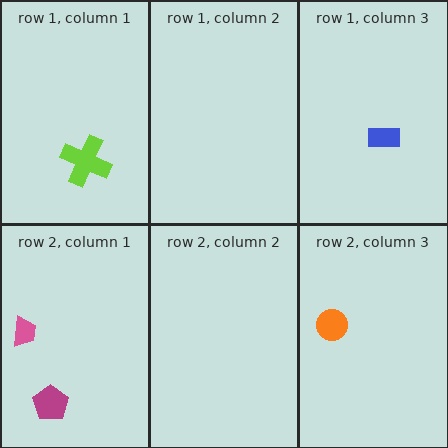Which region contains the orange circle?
The row 2, column 3 region.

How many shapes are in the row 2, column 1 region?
2.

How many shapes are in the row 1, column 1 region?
1.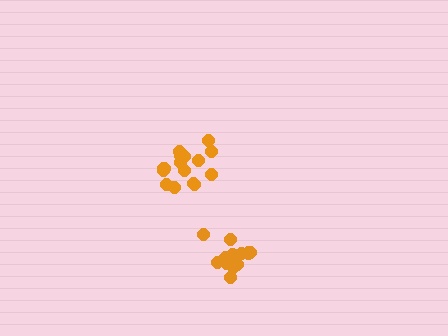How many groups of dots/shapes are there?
There are 2 groups.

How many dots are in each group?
Group 1: 13 dots, Group 2: 15 dots (28 total).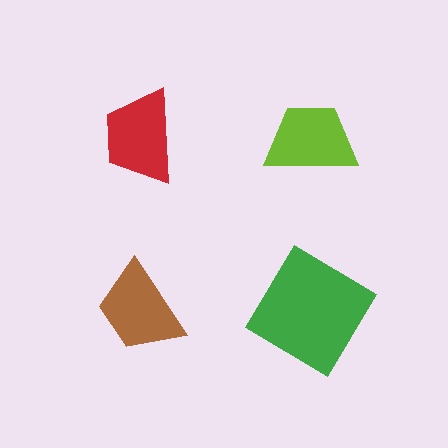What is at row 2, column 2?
A green diamond.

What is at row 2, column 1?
A brown trapezoid.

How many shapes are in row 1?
2 shapes.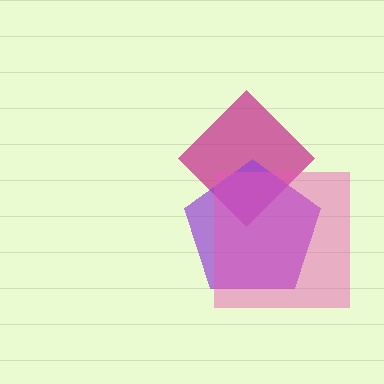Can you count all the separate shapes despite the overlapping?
Yes, there are 3 separate shapes.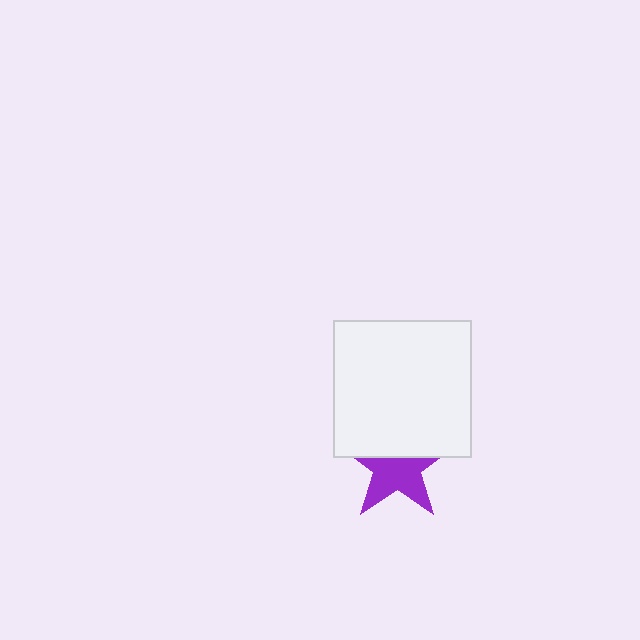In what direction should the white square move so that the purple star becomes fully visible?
The white square should move up. That is the shortest direction to clear the overlap and leave the purple star fully visible.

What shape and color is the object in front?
The object in front is a white square.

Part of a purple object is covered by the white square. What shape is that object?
It is a star.